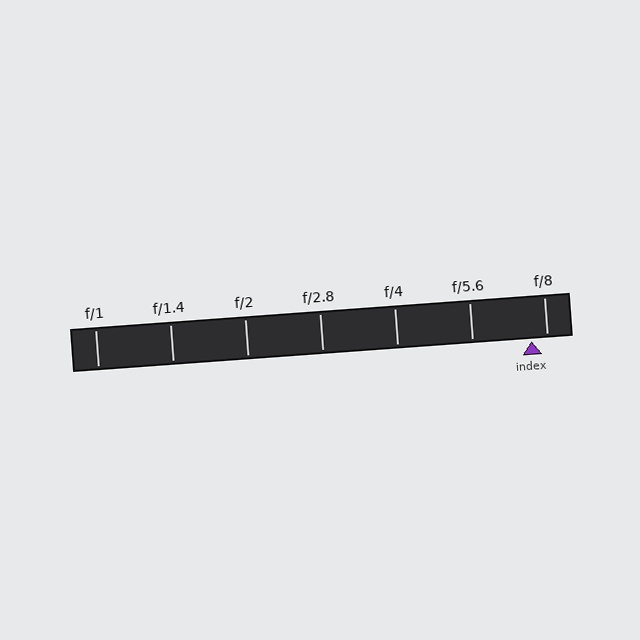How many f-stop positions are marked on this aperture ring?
There are 7 f-stop positions marked.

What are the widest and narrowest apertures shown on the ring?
The widest aperture shown is f/1 and the narrowest is f/8.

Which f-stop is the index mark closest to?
The index mark is closest to f/8.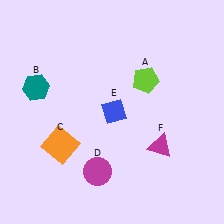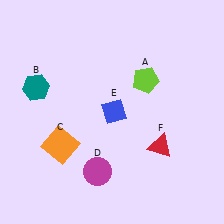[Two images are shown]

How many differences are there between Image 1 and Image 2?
There is 1 difference between the two images.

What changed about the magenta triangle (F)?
In Image 1, F is magenta. In Image 2, it changed to red.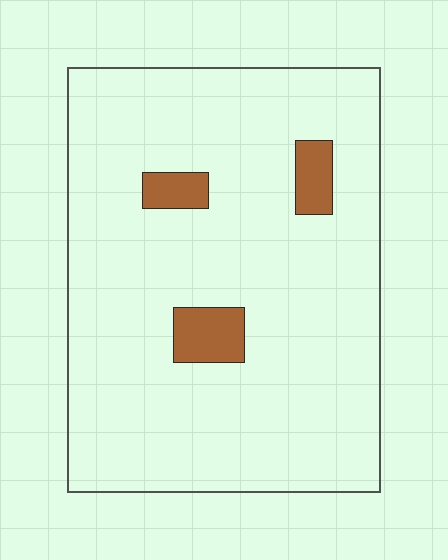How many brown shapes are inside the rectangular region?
3.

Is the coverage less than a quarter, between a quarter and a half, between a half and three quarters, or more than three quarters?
Less than a quarter.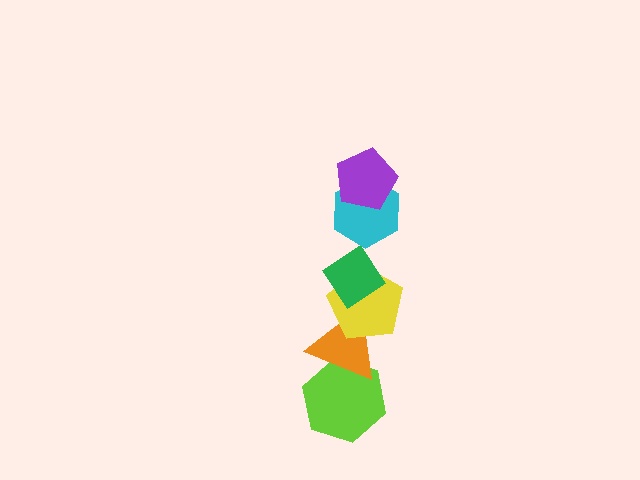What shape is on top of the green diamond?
The cyan hexagon is on top of the green diamond.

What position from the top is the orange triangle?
The orange triangle is 5th from the top.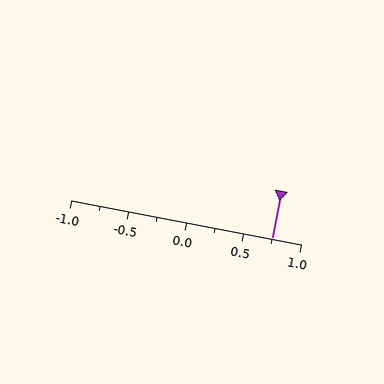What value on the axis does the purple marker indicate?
The marker indicates approximately 0.75.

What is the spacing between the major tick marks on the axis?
The major ticks are spaced 0.5 apart.